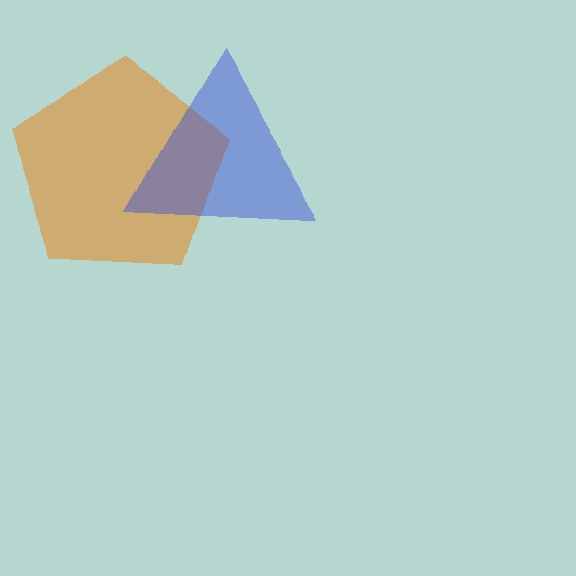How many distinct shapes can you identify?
There are 2 distinct shapes: an orange pentagon, a blue triangle.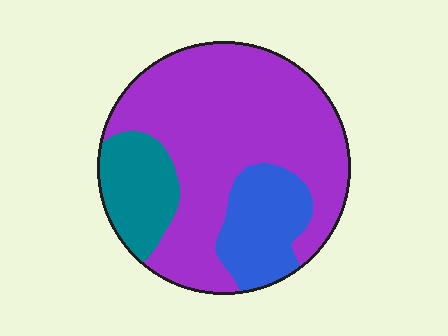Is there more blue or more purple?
Purple.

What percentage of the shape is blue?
Blue takes up about one sixth (1/6) of the shape.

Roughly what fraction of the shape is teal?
Teal covers around 15% of the shape.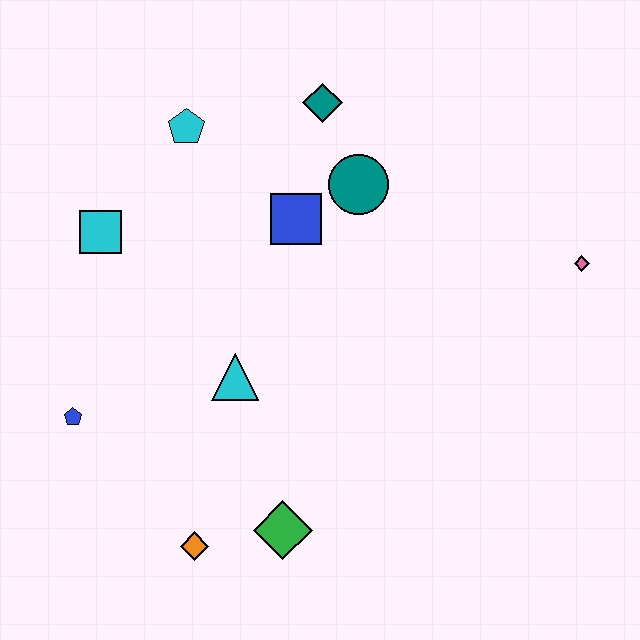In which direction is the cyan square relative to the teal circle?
The cyan square is to the left of the teal circle.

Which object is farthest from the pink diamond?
The blue pentagon is farthest from the pink diamond.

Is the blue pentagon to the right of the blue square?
No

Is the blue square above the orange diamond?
Yes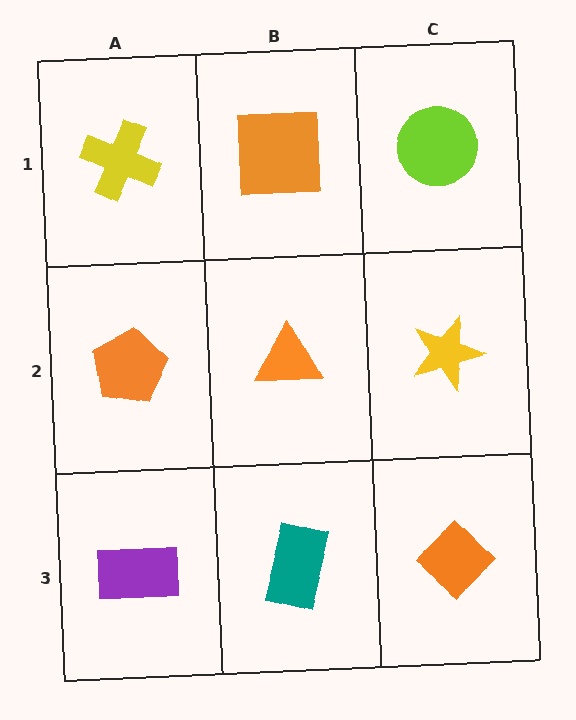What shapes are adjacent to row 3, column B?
An orange triangle (row 2, column B), a purple rectangle (row 3, column A), an orange diamond (row 3, column C).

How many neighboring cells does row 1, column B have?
3.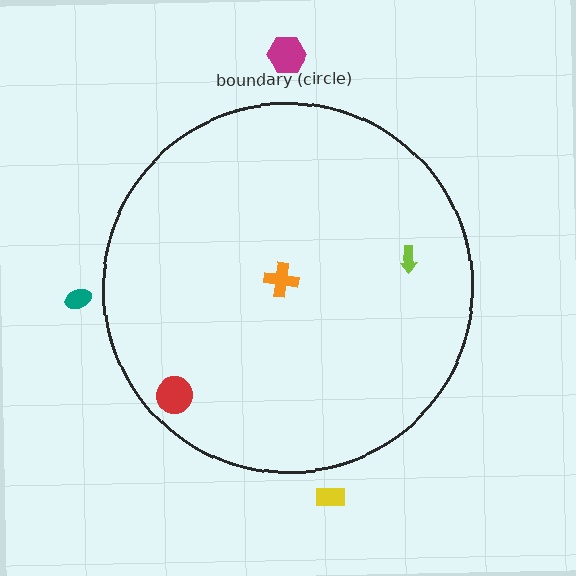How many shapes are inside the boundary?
3 inside, 3 outside.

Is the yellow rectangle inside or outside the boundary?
Outside.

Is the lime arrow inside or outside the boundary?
Inside.